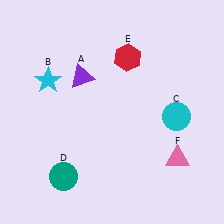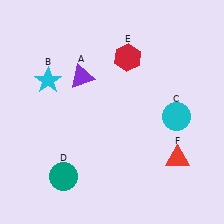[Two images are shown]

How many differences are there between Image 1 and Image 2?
There is 1 difference between the two images.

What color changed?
The triangle (F) changed from pink in Image 1 to red in Image 2.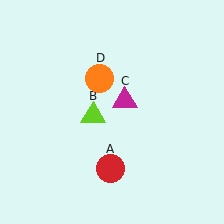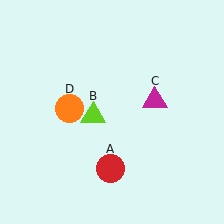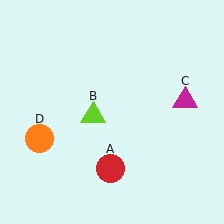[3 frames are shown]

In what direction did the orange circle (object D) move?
The orange circle (object D) moved down and to the left.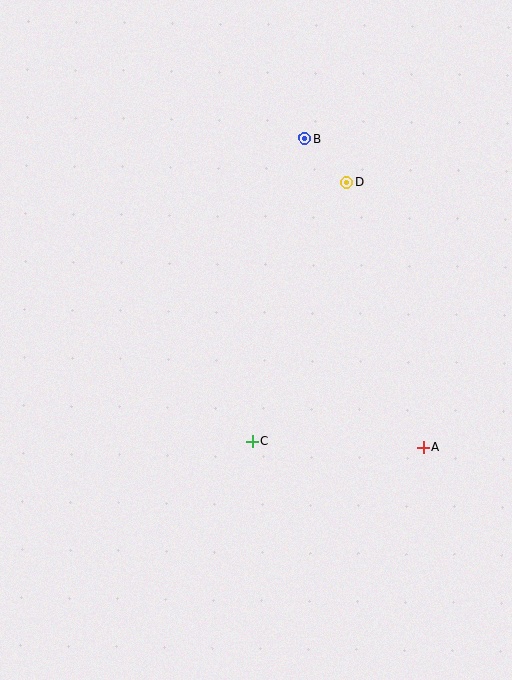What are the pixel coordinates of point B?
Point B is at (305, 139).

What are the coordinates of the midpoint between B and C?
The midpoint between B and C is at (279, 290).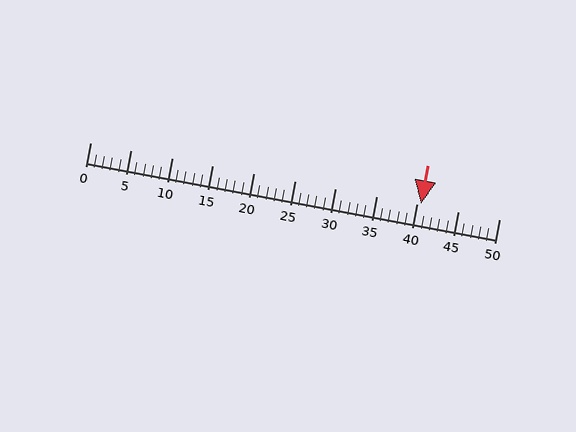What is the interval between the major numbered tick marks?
The major tick marks are spaced 5 units apart.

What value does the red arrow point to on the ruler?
The red arrow points to approximately 40.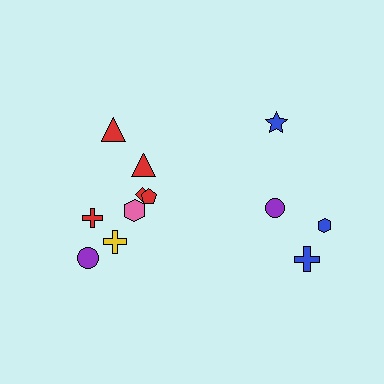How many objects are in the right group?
There are 4 objects.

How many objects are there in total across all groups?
There are 12 objects.